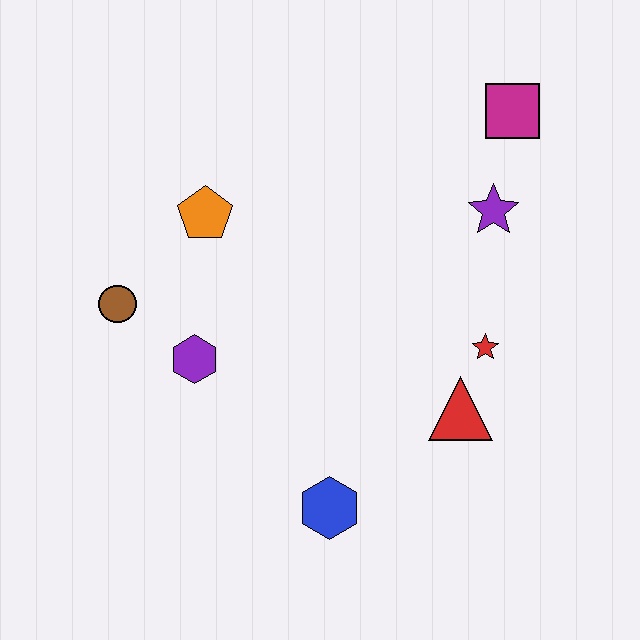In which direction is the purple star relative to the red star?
The purple star is above the red star.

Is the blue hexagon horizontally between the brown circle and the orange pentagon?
No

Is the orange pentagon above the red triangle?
Yes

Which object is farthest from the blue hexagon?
The magenta square is farthest from the blue hexagon.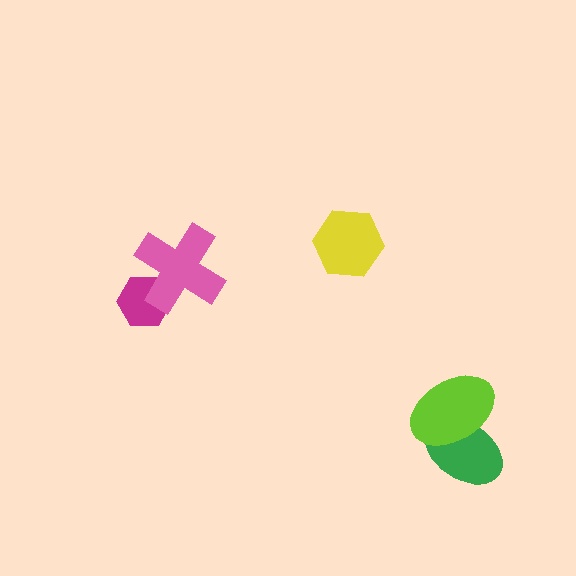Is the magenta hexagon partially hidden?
Yes, it is partially covered by another shape.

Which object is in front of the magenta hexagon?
The pink cross is in front of the magenta hexagon.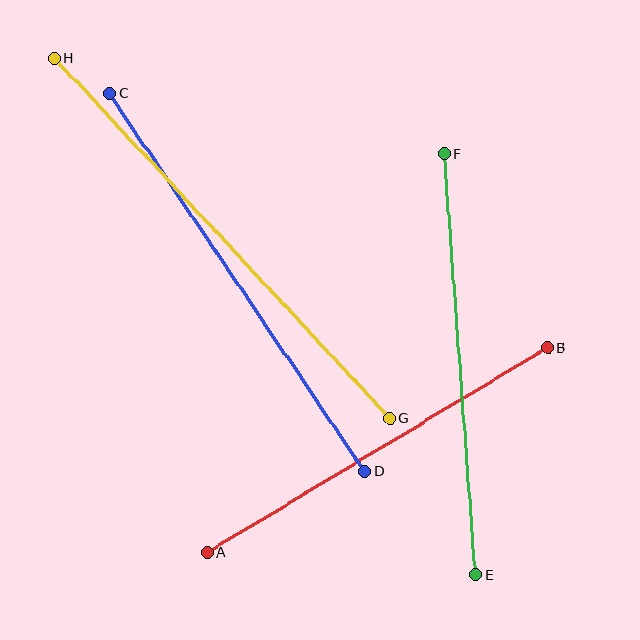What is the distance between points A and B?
The distance is approximately 397 pixels.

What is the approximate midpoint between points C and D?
The midpoint is at approximately (237, 282) pixels.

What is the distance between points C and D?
The distance is approximately 457 pixels.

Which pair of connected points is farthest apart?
Points G and H are farthest apart.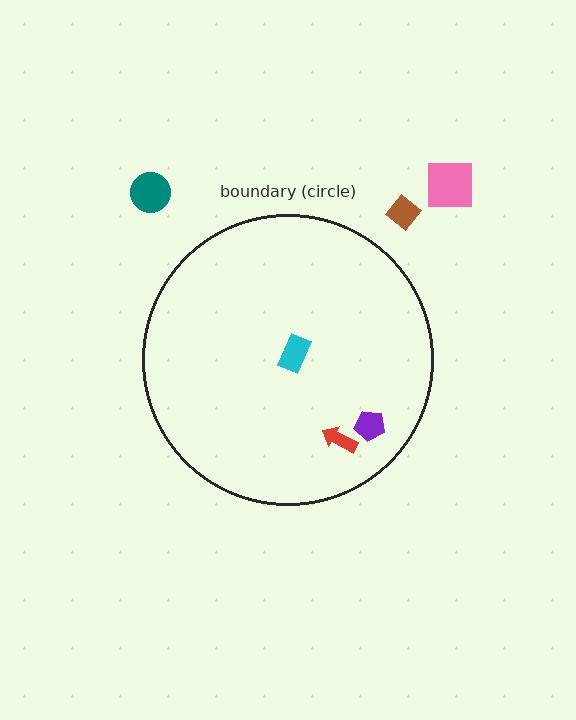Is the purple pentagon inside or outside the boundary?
Inside.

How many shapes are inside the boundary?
3 inside, 3 outside.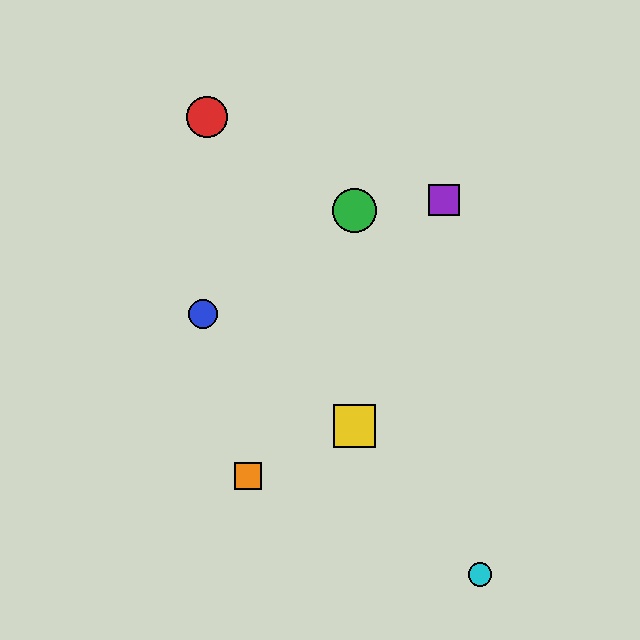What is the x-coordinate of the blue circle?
The blue circle is at x≈203.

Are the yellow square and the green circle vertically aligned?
Yes, both are at x≈354.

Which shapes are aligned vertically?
The green circle, the yellow square are aligned vertically.